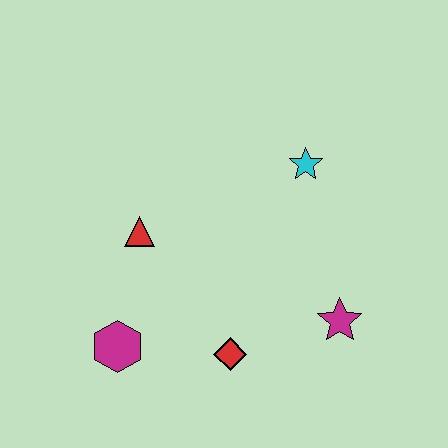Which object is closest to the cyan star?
The magenta star is closest to the cyan star.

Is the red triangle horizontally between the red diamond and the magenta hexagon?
Yes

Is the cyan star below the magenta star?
No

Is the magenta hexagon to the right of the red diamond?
No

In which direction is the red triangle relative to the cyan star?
The red triangle is to the left of the cyan star.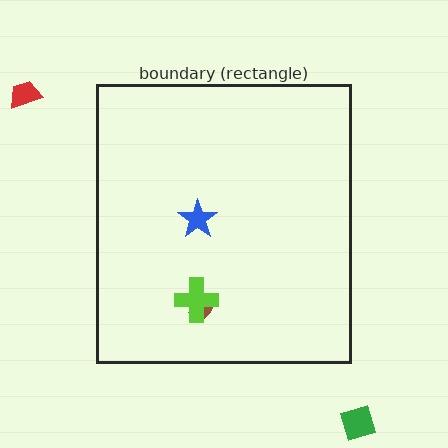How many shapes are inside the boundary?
3 inside, 2 outside.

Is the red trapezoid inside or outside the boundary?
Outside.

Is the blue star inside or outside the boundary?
Inside.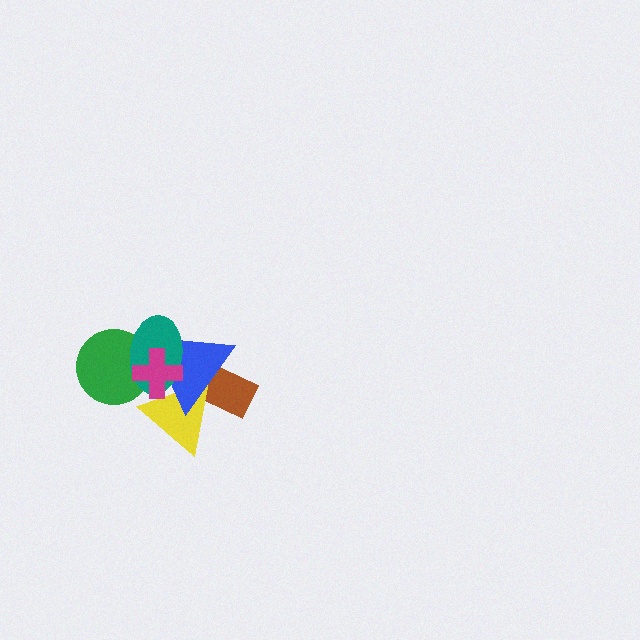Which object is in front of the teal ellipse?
The magenta cross is in front of the teal ellipse.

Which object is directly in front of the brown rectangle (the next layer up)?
The yellow triangle is directly in front of the brown rectangle.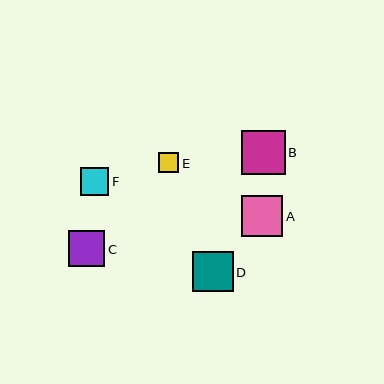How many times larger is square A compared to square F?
Square A is approximately 1.5 times the size of square F.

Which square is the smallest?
Square E is the smallest with a size of approximately 20 pixels.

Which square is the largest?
Square B is the largest with a size of approximately 44 pixels.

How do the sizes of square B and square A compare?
Square B and square A are approximately the same size.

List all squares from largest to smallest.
From largest to smallest: B, A, D, C, F, E.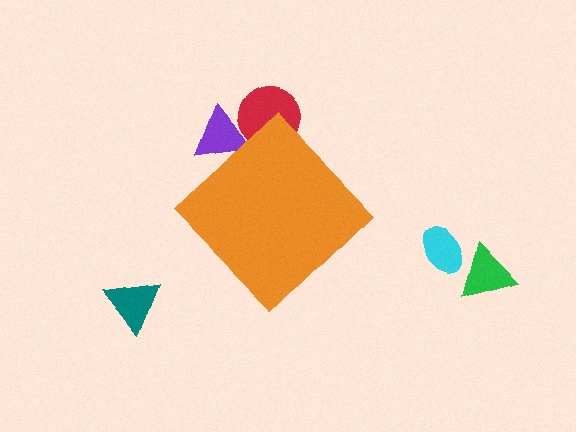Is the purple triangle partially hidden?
Yes, the purple triangle is partially hidden behind the orange diamond.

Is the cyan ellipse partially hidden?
No, the cyan ellipse is fully visible.